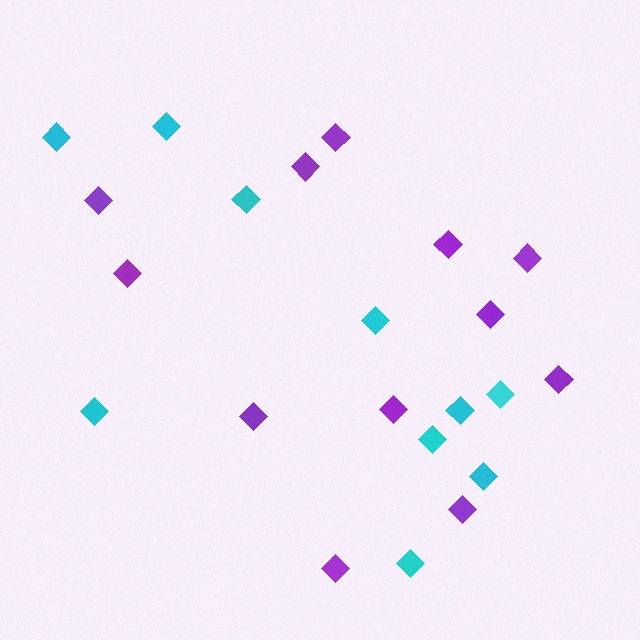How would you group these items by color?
There are 2 groups: one group of purple diamonds (12) and one group of cyan diamonds (10).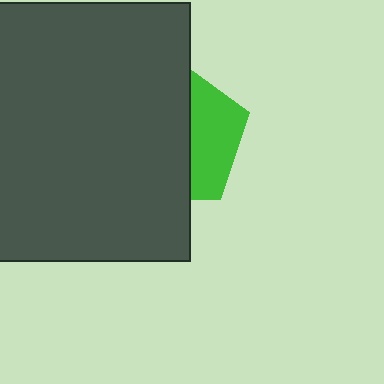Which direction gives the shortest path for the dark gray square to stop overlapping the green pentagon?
Moving left gives the shortest separation.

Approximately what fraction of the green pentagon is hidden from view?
Roughly 65% of the green pentagon is hidden behind the dark gray square.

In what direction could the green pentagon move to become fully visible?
The green pentagon could move right. That would shift it out from behind the dark gray square entirely.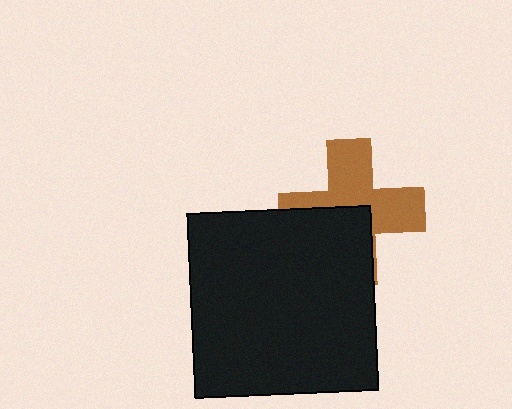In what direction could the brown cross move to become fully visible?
The brown cross could move toward the upper-right. That would shift it out from behind the black square entirely.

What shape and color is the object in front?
The object in front is a black square.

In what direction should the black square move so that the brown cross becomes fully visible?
The black square should move toward the lower-left. That is the shortest direction to clear the overlap and leave the brown cross fully visible.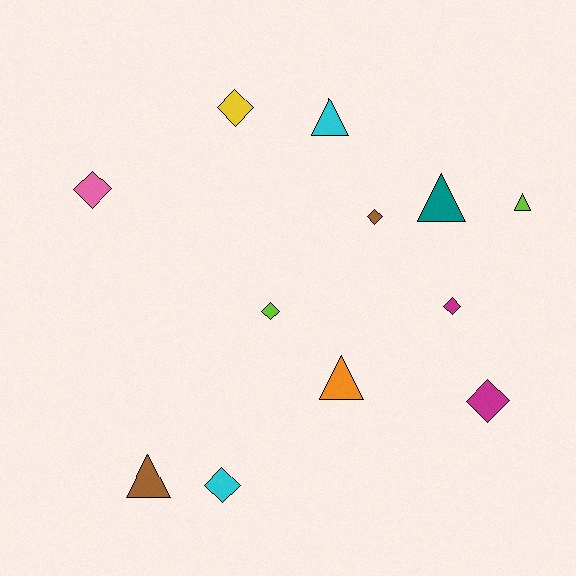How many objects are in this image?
There are 12 objects.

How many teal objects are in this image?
There is 1 teal object.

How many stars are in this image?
There are no stars.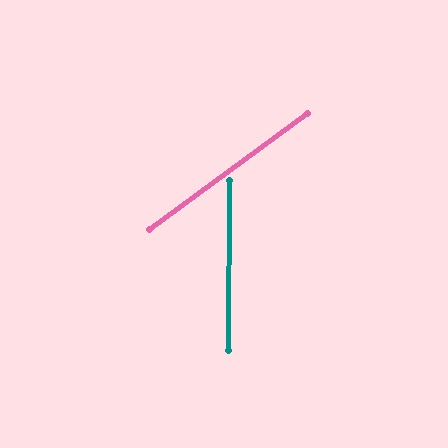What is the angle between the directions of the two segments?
Approximately 53 degrees.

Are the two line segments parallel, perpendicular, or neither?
Neither parallel nor perpendicular — they differ by about 53°.